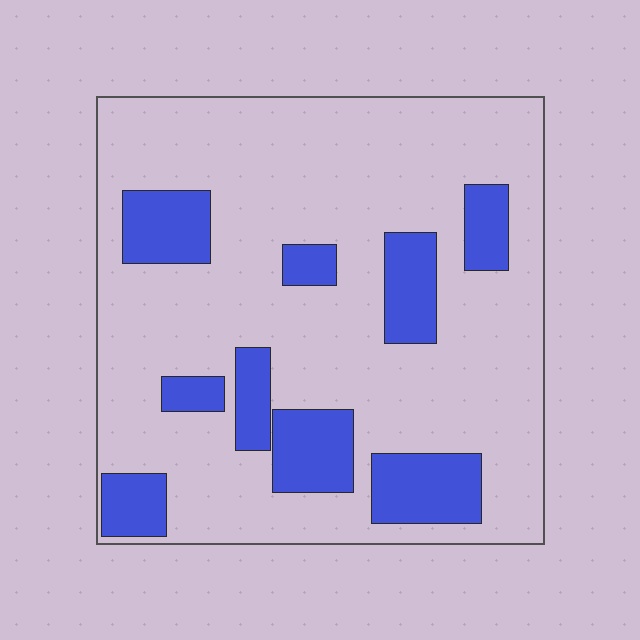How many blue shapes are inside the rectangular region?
9.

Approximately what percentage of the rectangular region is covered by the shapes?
Approximately 20%.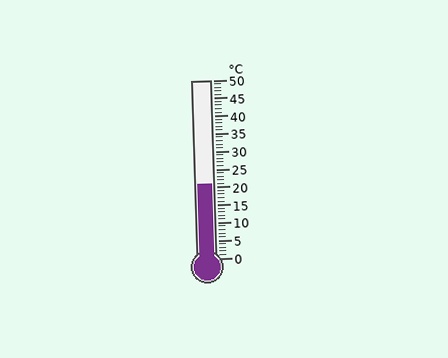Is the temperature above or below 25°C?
The temperature is below 25°C.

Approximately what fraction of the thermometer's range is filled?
The thermometer is filled to approximately 40% of its range.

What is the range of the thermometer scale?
The thermometer scale ranges from 0°C to 50°C.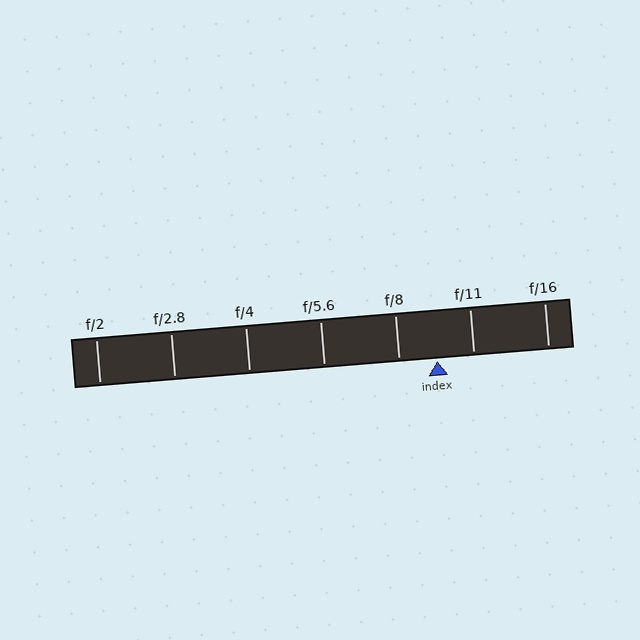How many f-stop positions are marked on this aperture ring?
There are 7 f-stop positions marked.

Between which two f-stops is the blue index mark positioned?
The index mark is between f/8 and f/11.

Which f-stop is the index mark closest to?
The index mark is closest to f/11.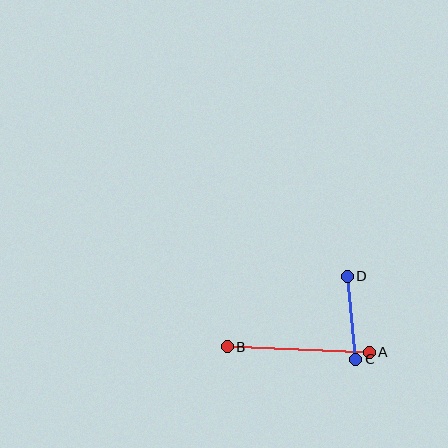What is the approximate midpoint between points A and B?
The midpoint is at approximately (298, 350) pixels.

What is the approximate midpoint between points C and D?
The midpoint is at approximately (351, 318) pixels.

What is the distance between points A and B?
The distance is approximately 142 pixels.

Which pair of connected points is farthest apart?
Points A and B are farthest apart.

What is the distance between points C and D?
The distance is approximately 84 pixels.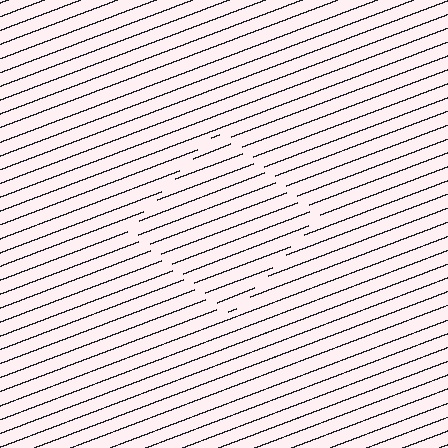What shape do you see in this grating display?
An illusory square. The interior of the shape contains the same grating, shifted by half a period — the contour is defined by the phase discontinuity where line-ends from the inner and outer gratings abut.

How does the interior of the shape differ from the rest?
The interior of the shape contains the same grating, shifted by half a period — the contour is defined by the phase discontinuity where line-ends from the inner and outer gratings abut.